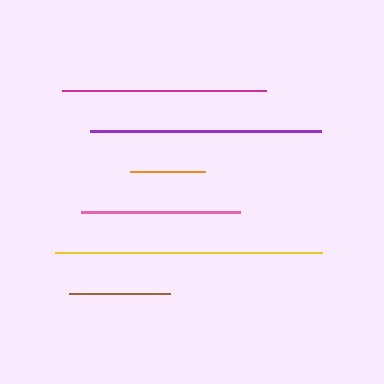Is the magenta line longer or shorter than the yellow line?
The yellow line is longer than the magenta line.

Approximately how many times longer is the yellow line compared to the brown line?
The yellow line is approximately 2.7 times the length of the brown line.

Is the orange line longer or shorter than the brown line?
The brown line is longer than the orange line.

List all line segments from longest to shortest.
From longest to shortest: yellow, purple, magenta, pink, brown, orange.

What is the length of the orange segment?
The orange segment is approximately 75 pixels long.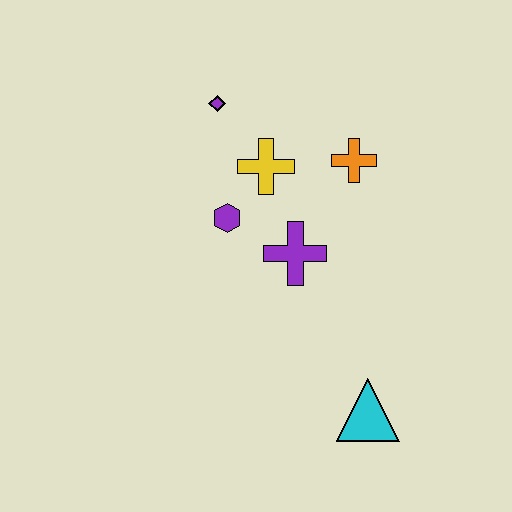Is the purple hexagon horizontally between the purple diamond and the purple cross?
Yes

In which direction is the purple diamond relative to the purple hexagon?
The purple diamond is above the purple hexagon.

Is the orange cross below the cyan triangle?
No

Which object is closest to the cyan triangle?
The purple cross is closest to the cyan triangle.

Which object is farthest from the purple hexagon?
The cyan triangle is farthest from the purple hexagon.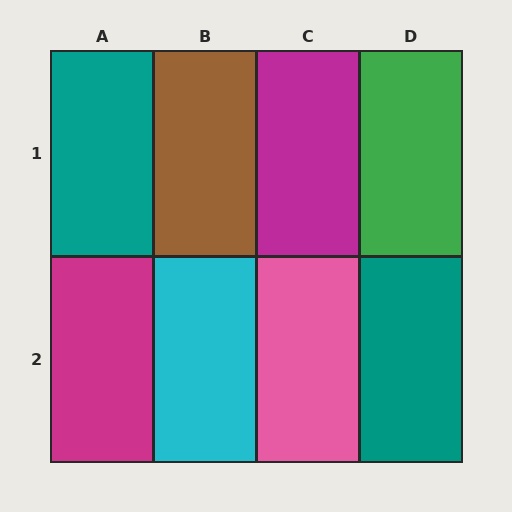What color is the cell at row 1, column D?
Green.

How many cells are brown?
1 cell is brown.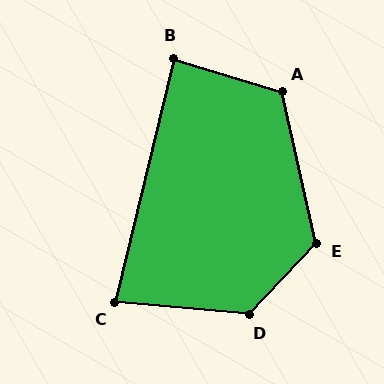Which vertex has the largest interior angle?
D, at approximately 129 degrees.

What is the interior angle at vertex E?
Approximately 124 degrees (obtuse).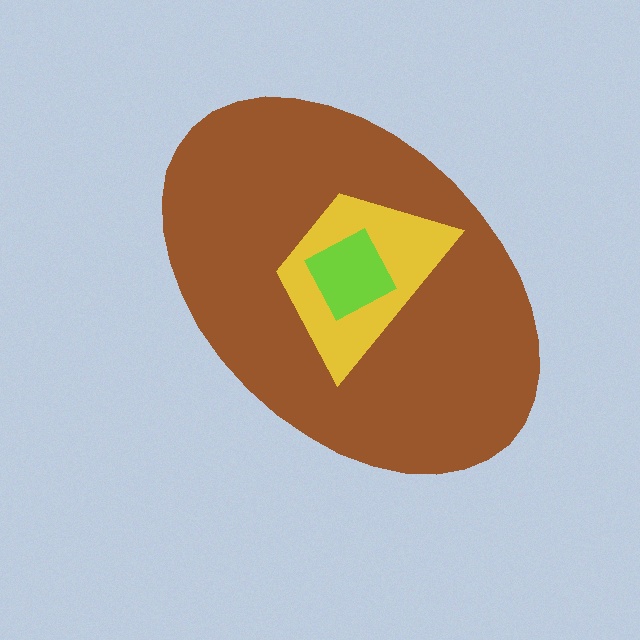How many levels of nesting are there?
3.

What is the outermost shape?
The brown ellipse.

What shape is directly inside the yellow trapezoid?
The lime diamond.